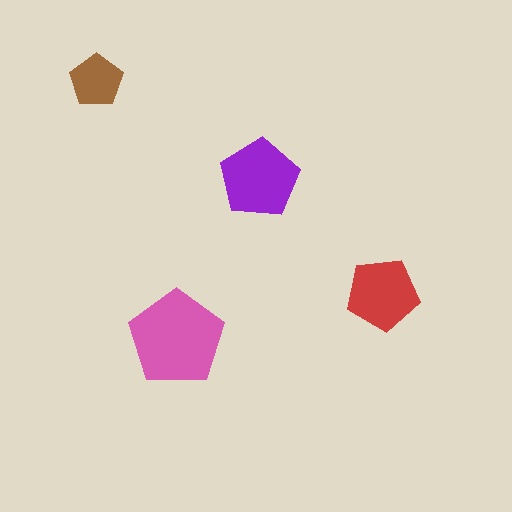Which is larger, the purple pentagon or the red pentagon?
The purple one.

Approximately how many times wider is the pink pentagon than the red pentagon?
About 1.5 times wider.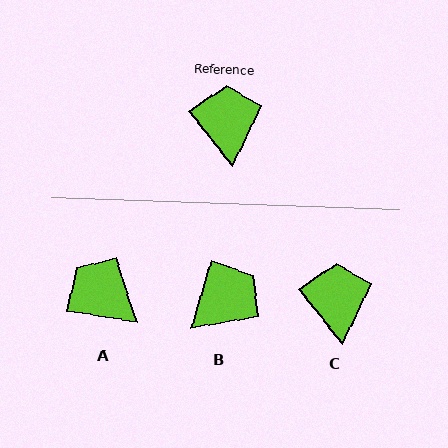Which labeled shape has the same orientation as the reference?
C.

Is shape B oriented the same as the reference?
No, it is off by about 54 degrees.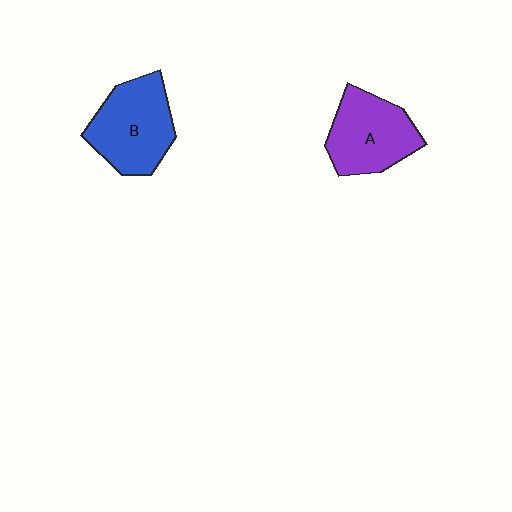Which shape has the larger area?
Shape B (blue).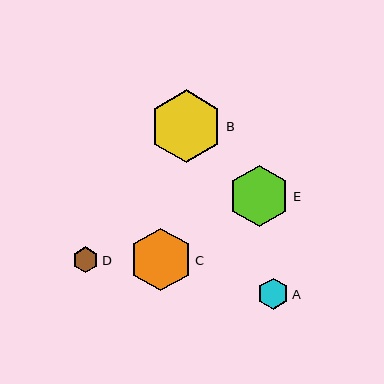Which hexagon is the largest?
Hexagon B is the largest with a size of approximately 73 pixels.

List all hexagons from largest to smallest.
From largest to smallest: B, C, E, A, D.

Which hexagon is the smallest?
Hexagon D is the smallest with a size of approximately 26 pixels.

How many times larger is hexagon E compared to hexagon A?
Hexagon E is approximately 2.0 times the size of hexagon A.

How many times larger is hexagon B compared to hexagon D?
Hexagon B is approximately 2.8 times the size of hexagon D.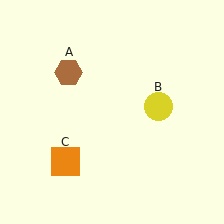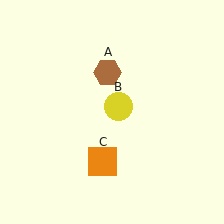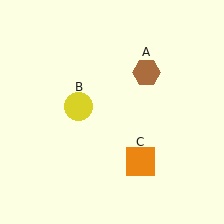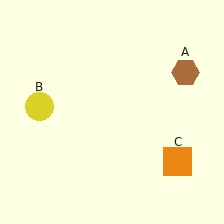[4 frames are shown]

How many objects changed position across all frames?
3 objects changed position: brown hexagon (object A), yellow circle (object B), orange square (object C).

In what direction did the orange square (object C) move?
The orange square (object C) moved right.